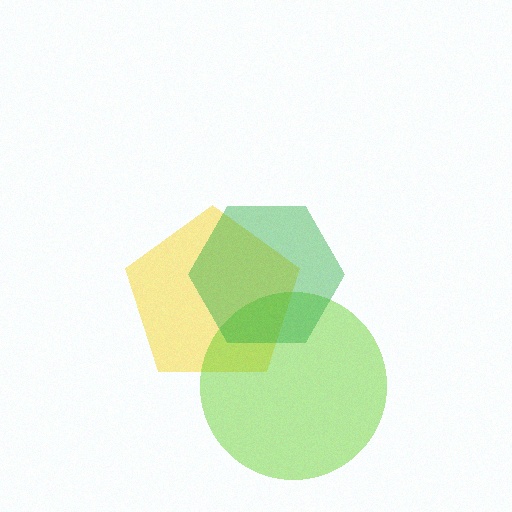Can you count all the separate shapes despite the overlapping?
Yes, there are 3 separate shapes.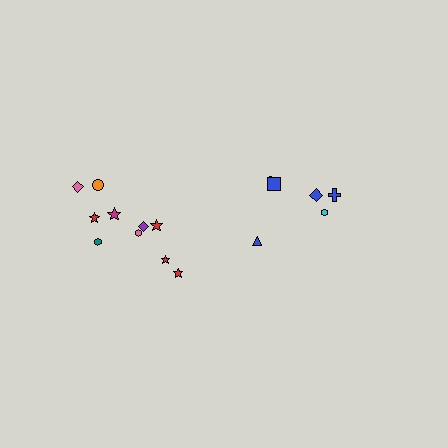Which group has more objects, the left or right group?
The left group.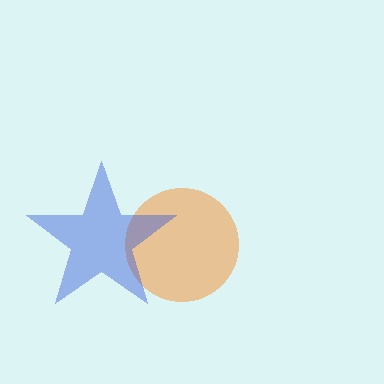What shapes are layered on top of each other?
The layered shapes are: an orange circle, a blue star.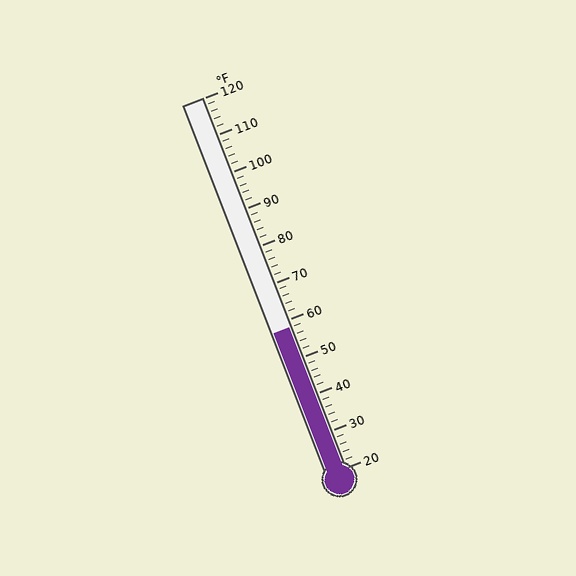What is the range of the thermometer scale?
The thermometer scale ranges from 20°F to 120°F.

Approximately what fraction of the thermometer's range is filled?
The thermometer is filled to approximately 40% of its range.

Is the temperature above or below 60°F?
The temperature is below 60°F.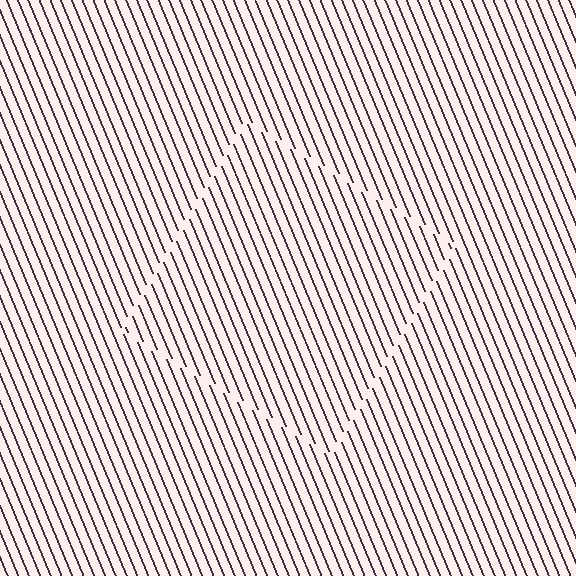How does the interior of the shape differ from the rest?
The interior of the shape contains the same grating, shifted by half a period — the contour is defined by the phase discontinuity where line-ends from the inner and outer gratings abut.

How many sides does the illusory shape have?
4 sides — the line-ends trace a square.